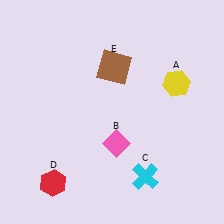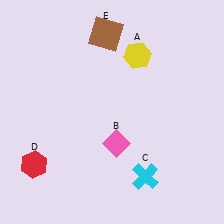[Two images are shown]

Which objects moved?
The objects that moved are: the yellow hexagon (A), the red hexagon (D), the brown square (E).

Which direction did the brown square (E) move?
The brown square (E) moved up.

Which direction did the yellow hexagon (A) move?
The yellow hexagon (A) moved left.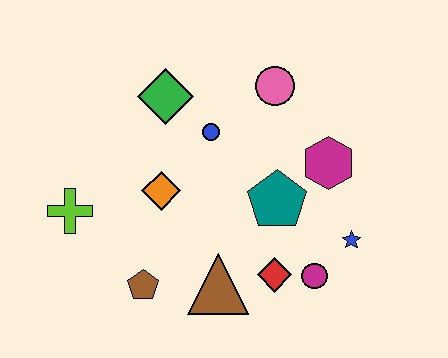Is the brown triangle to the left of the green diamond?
No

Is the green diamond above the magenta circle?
Yes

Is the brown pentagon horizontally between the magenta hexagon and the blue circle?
No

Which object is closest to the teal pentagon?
The magenta hexagon is closest to the teal pentagon.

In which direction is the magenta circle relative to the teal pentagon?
The magenta circle is below the teal pentagon.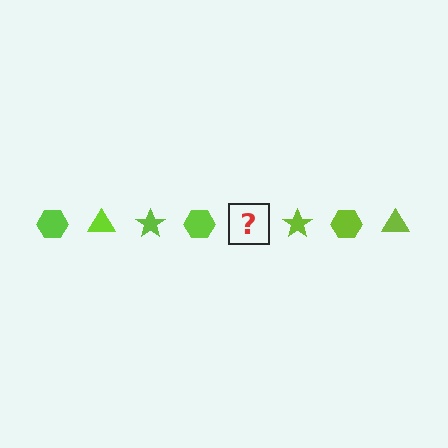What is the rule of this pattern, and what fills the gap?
The rule is that the pattern cycles through hexagon, triangle, star shapes in lime. The gap should be filled with a lime triangle.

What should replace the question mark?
The question mark should be replaced with a lime triangle.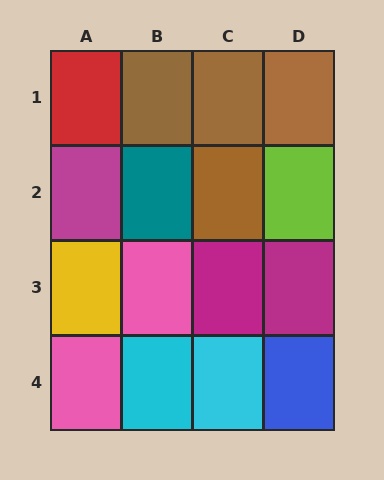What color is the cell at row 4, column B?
Cyan.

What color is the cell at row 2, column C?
Brown.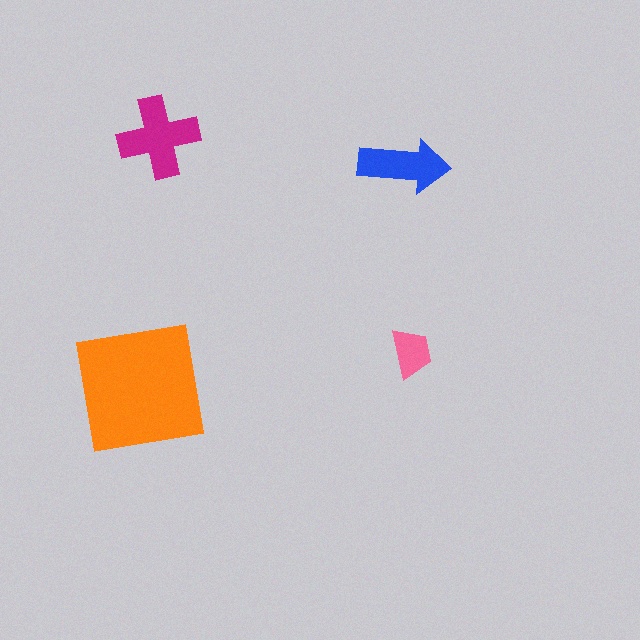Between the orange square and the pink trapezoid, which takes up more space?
The orange square.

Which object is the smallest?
The pink trapezoid.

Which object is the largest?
The orange square.